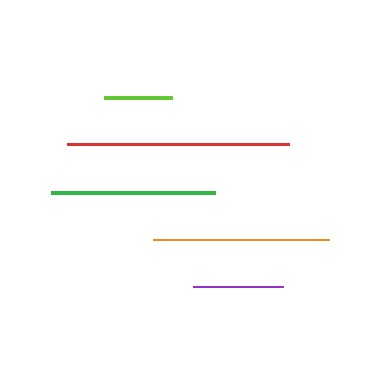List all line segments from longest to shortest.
From longest to shortest: red, orange, green, purple, lime.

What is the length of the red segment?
The red segment is approximately 222 pixels long.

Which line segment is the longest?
The red line is the longest at approximately 222 pixels.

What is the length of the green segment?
The green segment is approximately 165 pixels long.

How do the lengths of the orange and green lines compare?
The orange and green lines are approximately the same length.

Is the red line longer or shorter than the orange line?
The red line is longer than the orange line.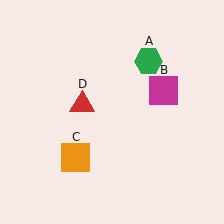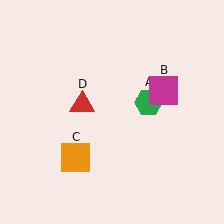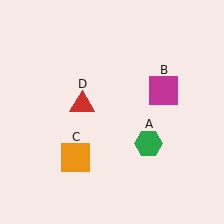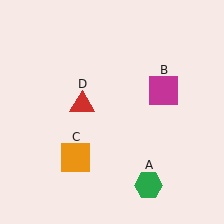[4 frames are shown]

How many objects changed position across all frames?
1 object changed position: green hexagon (object A).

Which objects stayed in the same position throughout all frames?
Magenta square (object B) and orange square (object C) and red triangle (object D) remained stationary.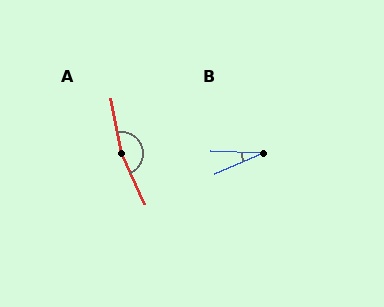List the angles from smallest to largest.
B (26°), A (165°).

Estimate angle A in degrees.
Approximately 165 degrees.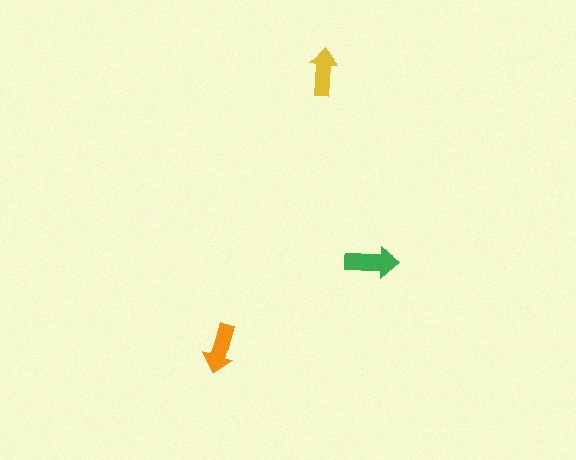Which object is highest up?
The yellow arrow is topmost.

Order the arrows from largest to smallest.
the green one, the orange one, the yellow one.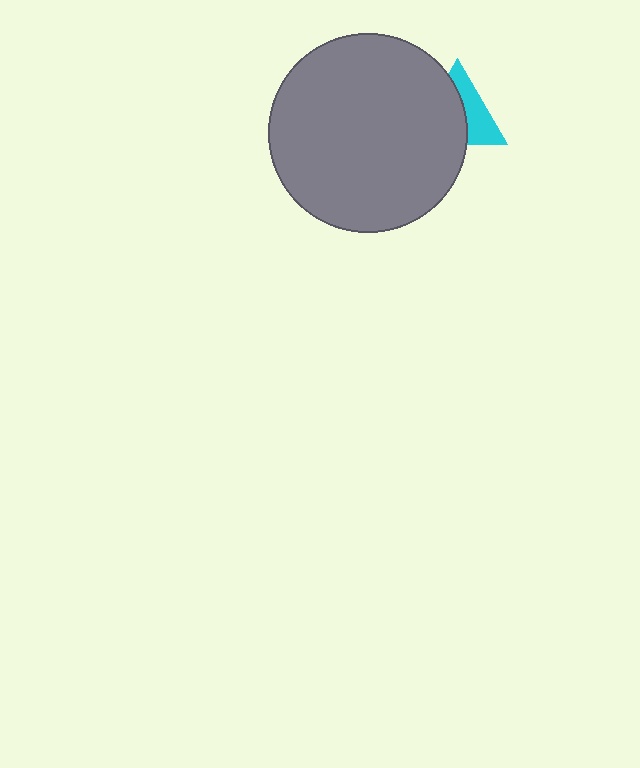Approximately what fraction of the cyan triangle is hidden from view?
Roughly 56% of the cyan triangle is hidden behind the gray circle.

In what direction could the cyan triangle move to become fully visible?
The cyan triangle could move right. That would shift it out from behind the gray circle entirely.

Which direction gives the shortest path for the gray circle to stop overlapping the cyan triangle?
Moving left gives the shortest separation.